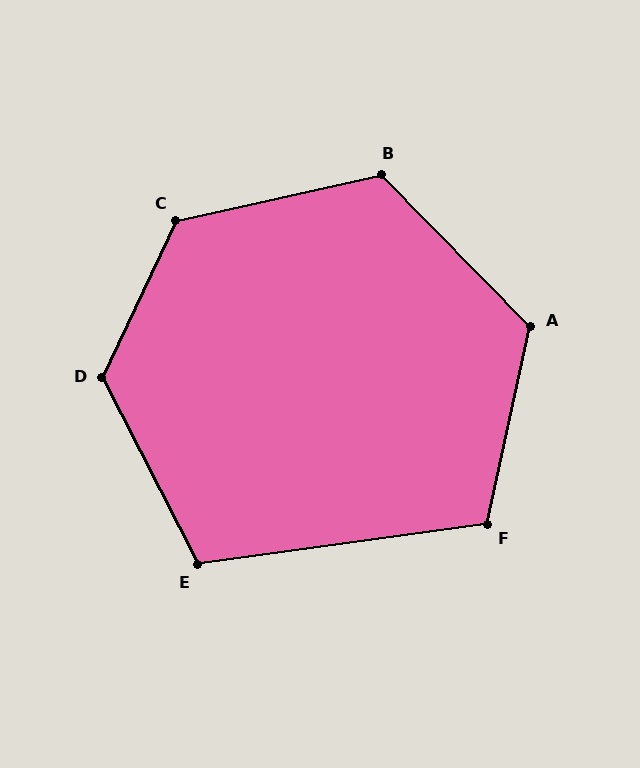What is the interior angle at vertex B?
Approximately 122 degrees (obtuse).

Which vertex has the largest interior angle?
D, at approximately 128 degrees.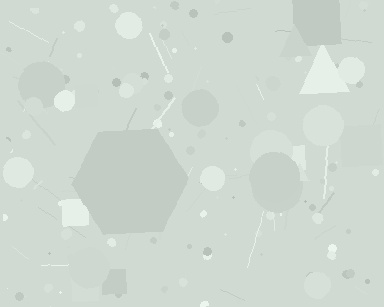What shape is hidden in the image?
A hexagon is hidden in the image.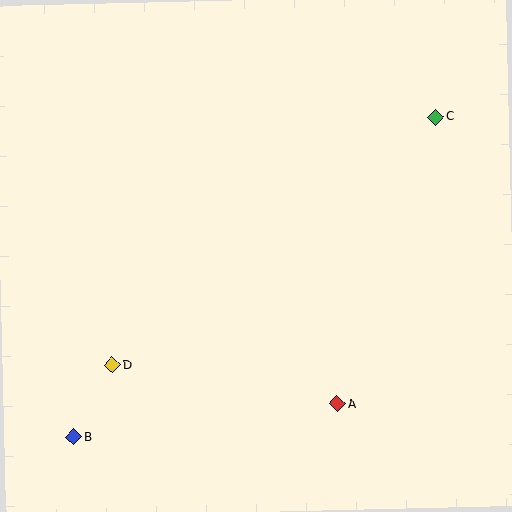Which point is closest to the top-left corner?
Point D is closest to the top-left corner.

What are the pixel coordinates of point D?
Point D is at (112, 365).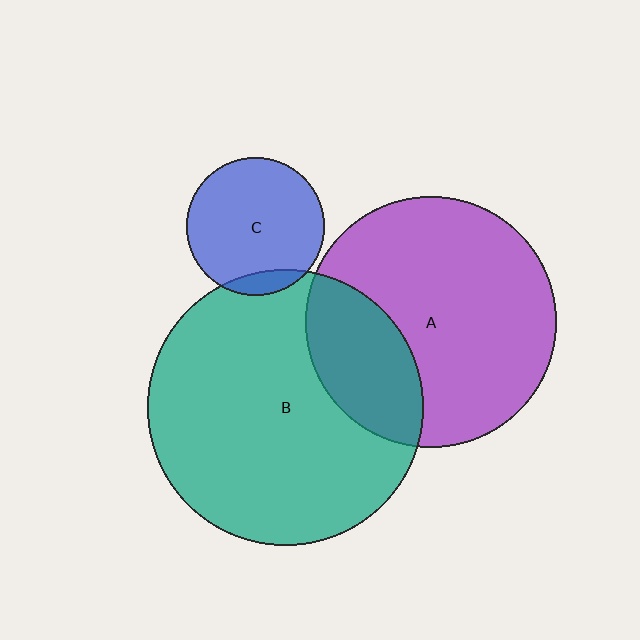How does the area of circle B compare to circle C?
Approximately 4.0 times.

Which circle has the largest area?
Circle B (teal).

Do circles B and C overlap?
Yes.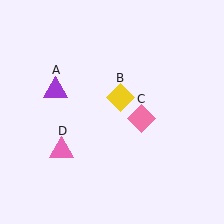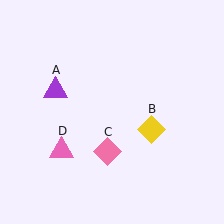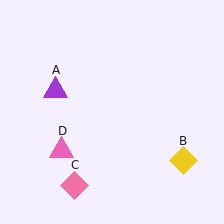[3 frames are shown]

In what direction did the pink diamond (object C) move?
The pink diamond (object C) moved down and to the left.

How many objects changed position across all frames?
2 objects changed position: yellow diamond (object B), pink diamond (object C).